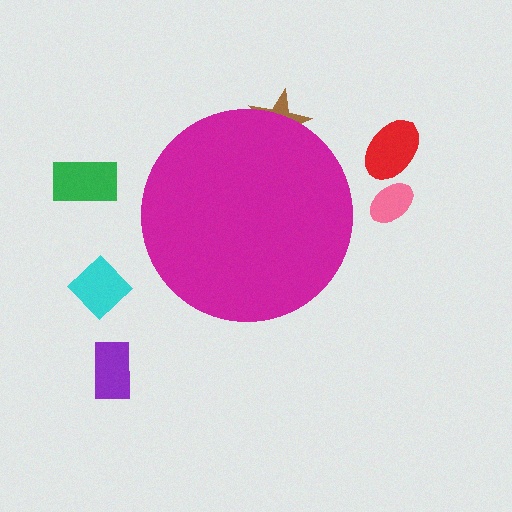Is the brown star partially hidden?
Yes, the brown star is partially hidden behind the magenta circle.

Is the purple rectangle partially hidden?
No, the purple rectangle is fully visible.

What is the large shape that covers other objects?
A magenta circle.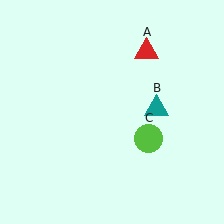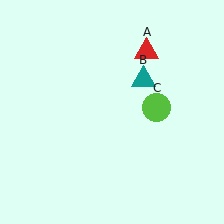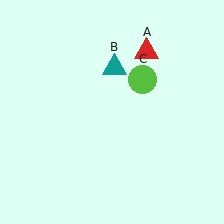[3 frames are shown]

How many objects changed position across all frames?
2 objects changed position: teal triangle (object B), lime circle (object C).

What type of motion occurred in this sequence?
The teal triangle (object B), lime circle (object C) rotated counterclockwise around the center of the scene.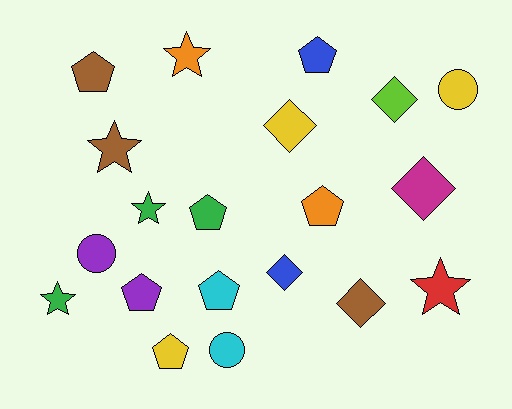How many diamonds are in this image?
There are 5 diamonds.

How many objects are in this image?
There are 20 objects.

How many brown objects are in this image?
There are 3 brown objects.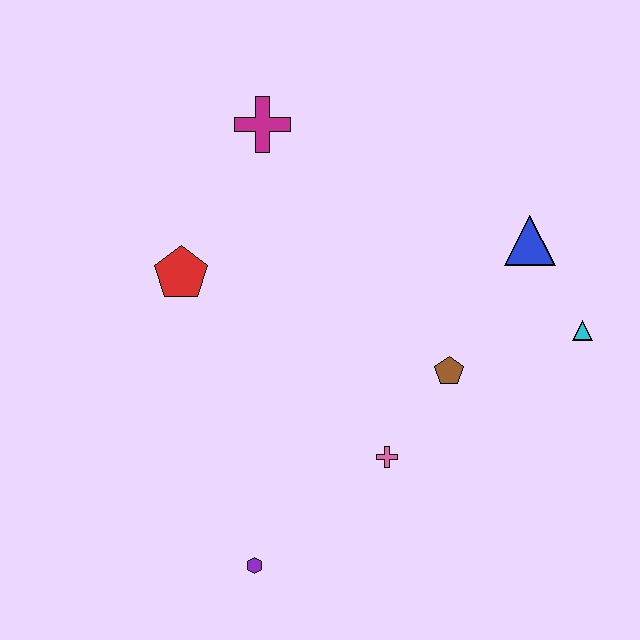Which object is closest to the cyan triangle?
The blue triangle is closest to the cyan triangle.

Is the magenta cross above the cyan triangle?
Yes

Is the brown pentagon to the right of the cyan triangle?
No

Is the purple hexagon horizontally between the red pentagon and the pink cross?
Yes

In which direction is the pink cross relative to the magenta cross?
The pink cross is below the magenta cross.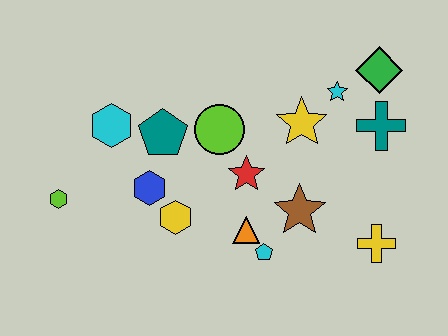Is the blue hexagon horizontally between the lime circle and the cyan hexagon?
Yes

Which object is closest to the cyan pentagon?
The orange triangle is closest to the cyan pentagon.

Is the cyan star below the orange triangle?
No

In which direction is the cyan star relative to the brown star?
The cyan star is above the brown star.